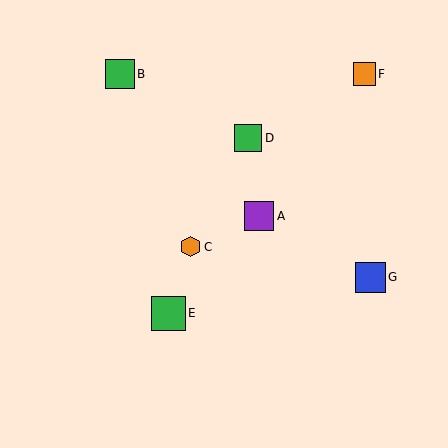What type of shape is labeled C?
Shape C is an orange hexagon.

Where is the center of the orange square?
The center of the orange square is at (364, 74).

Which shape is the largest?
The green square (labeled E) is the largest.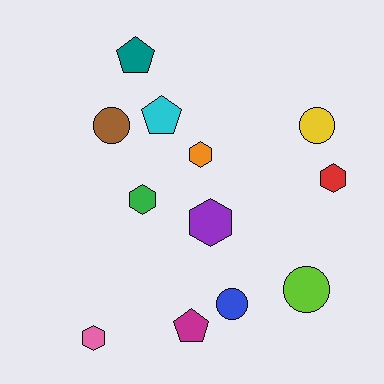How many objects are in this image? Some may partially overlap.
There are 12 objects.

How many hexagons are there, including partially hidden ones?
There are 5 hexagons.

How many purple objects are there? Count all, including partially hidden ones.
There is 1 purple object.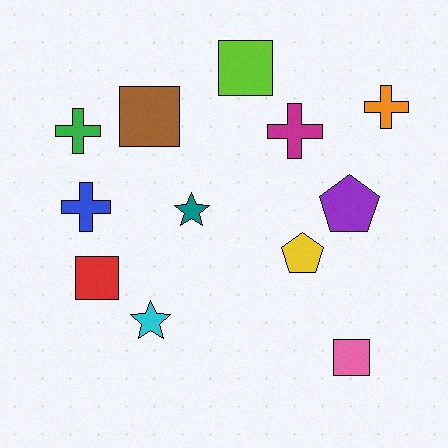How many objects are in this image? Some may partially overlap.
There are 12 objects.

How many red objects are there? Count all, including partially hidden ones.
There is 1 red object.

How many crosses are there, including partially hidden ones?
There are 4 crosses.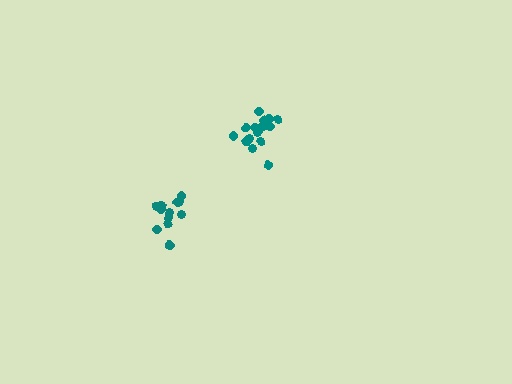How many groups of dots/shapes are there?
There are 2 groups.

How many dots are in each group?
Group 1: 17 dots, Group 2: 13 dots (30 total).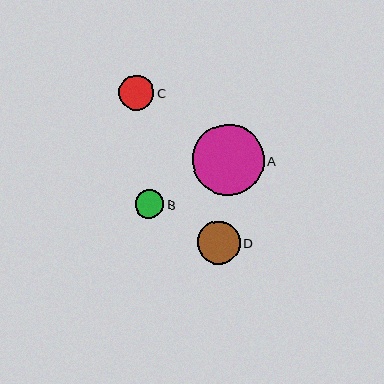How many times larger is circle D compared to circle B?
Circle D is approximately 1.5 times the size of circle B.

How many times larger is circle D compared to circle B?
Circle D is approximately 1.5 times the size of circle B.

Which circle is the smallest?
Circle B is the smallest with a size of approximately 29 pixels.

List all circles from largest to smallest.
From largest to smallest: A, D, C, B.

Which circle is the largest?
Circle A is the largest with a size of approximately 71 pixels.